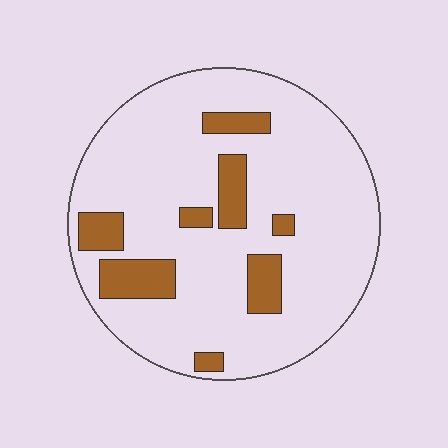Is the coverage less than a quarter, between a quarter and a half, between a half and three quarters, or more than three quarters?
Less than a quarter.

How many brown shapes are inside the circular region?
8.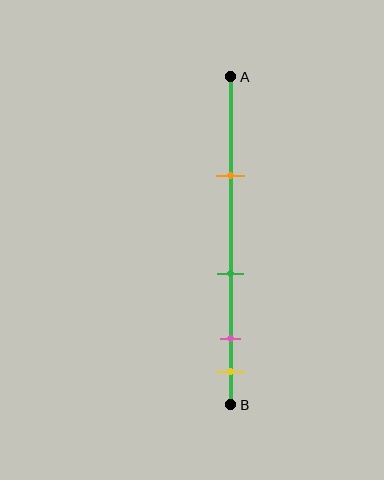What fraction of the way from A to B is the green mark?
The green mark is approximately 60% (0.6) of the way from A to B.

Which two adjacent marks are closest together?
The pink and yellow marks are the closest adjacent pair.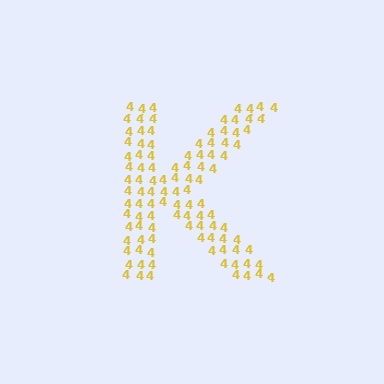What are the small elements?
The small elements are digit 4's.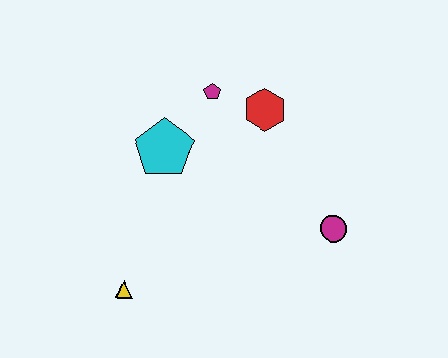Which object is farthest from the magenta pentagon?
The yellow triangle is farthest from the magenta pentagon.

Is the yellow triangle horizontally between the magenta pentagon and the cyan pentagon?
No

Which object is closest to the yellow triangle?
The cyan pentagon is closest to the yellow triangle.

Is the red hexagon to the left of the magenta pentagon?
No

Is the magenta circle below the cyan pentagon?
Yes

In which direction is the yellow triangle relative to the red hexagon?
The yellow triangle is below the red hexagon.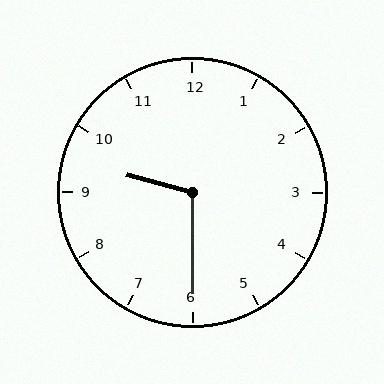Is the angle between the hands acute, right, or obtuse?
It is obtuse.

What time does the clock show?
9:30.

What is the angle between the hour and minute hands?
Approximately 105 degrees.